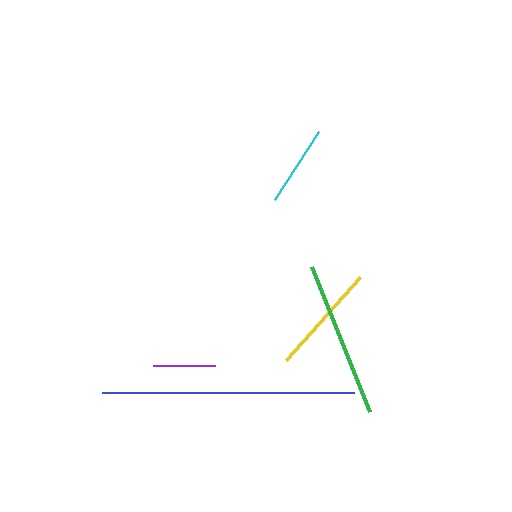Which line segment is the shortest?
The purple line is the shortest at approximately 62 pixels.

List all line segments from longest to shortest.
From longest to shortest: blue, green, yellow, cyan, purple.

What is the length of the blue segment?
The blue segment is approximately 252 pixels long.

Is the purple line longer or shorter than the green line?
The green line is longer than the purple line.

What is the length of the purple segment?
The purple segment is approximately 62 pixels long.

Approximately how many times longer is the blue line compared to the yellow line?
The blue line is approximately 2.3 times the length of the yellow line.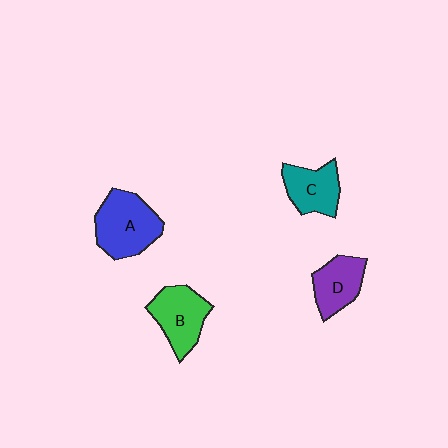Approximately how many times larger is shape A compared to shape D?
Approximately 1.4 times.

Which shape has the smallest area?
Shape D (purple).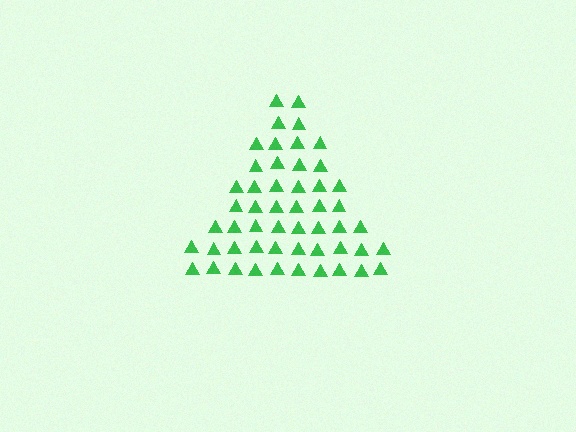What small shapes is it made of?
It is made of small triangles.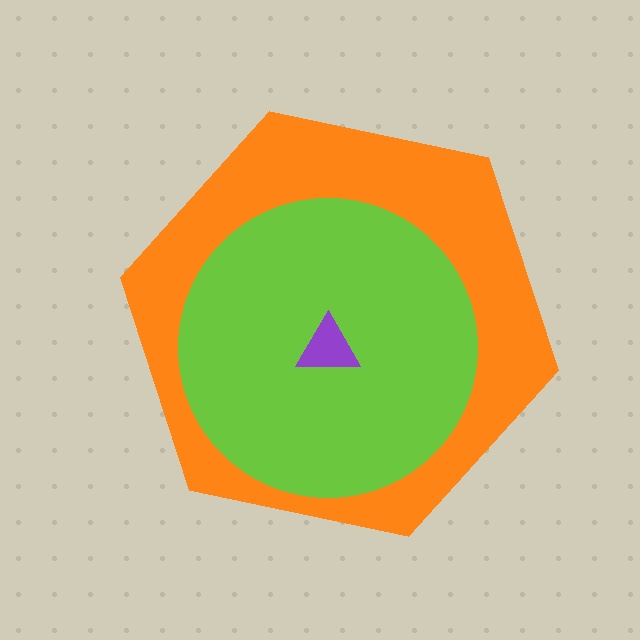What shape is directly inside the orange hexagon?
The lime circle.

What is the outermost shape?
The orange hexagon.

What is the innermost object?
The purple triangle.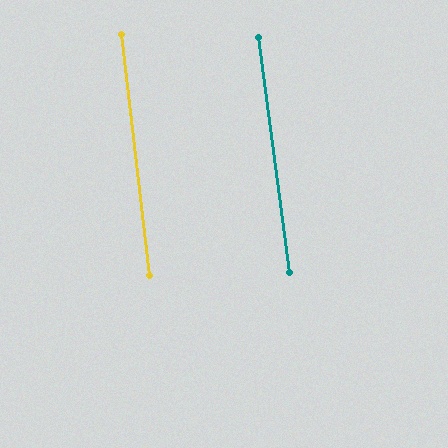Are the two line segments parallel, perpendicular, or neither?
Parallel — their directions differ by only 0.7°.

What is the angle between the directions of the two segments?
Approximately 1 degree.